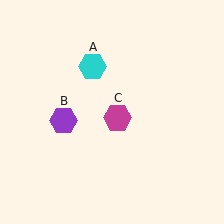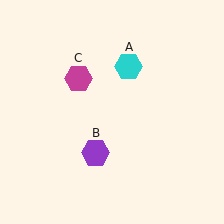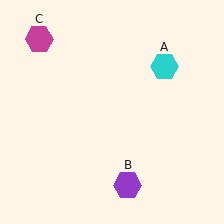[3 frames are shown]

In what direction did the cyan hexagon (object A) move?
The cyan hexagon (object A) moved right.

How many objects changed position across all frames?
3 objects changed position: cyan hexagon (object A), purple hexagon (object B), magenta hexagon (object C).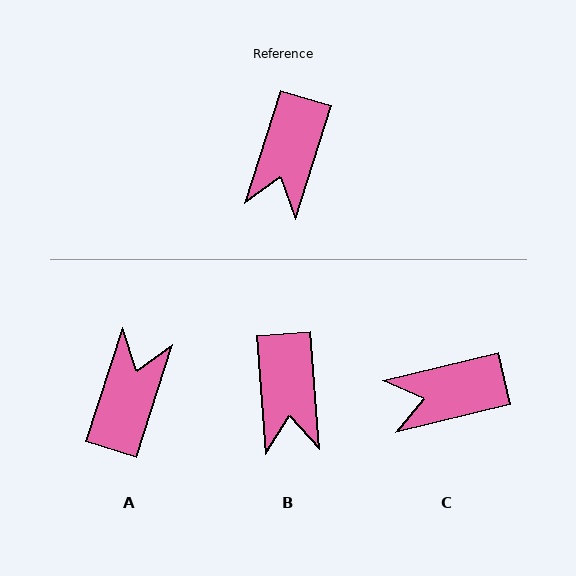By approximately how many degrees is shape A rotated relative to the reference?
Approximately 179 degrees counter-clockwise.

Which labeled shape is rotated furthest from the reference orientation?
A, about 179 degrees away.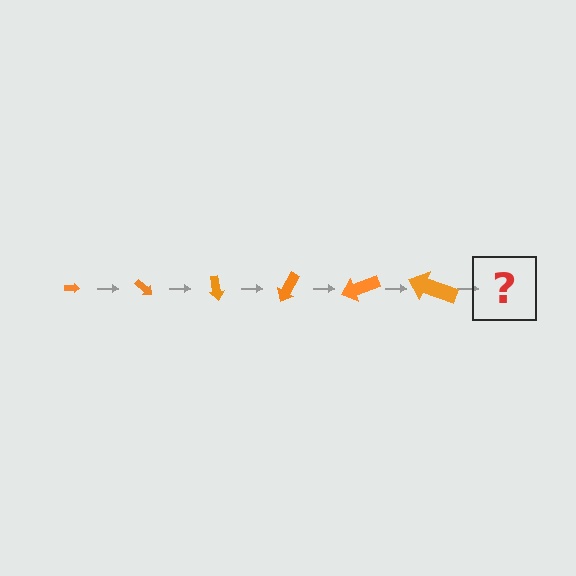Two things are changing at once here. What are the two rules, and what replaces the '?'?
The two rules are that the arrow grows larger each step and it rotates 40 degrees each step. The '?' should be an arrow, larger than the previous one and rotated 240 degrees from the start.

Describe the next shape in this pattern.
It should be an arrow, larger than the previous one and rotated 240 degrees from the start.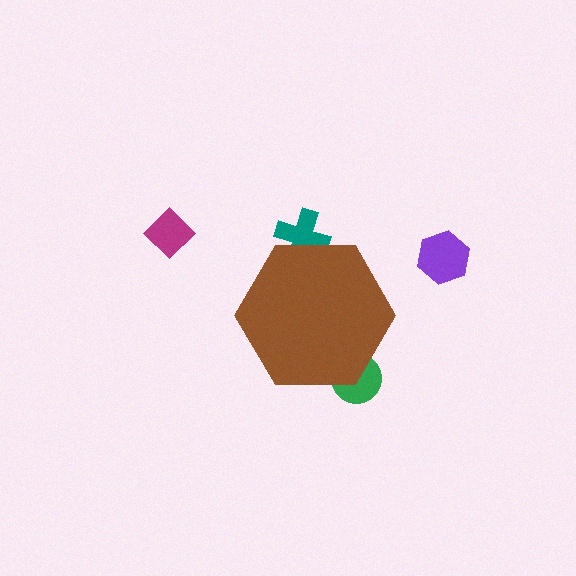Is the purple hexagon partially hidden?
No, the purple hexagon is fully visible.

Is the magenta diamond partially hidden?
No, the magenta diamond is fully visible.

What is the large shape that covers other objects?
A brown hexagon.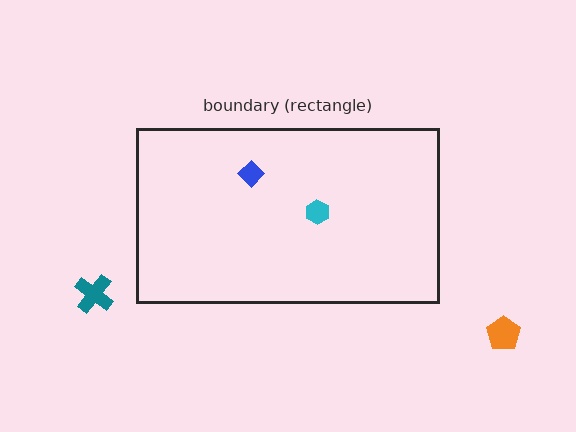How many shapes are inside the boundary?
2 inside, 2 outside.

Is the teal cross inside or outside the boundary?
Outside.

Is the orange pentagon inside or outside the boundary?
Outside.